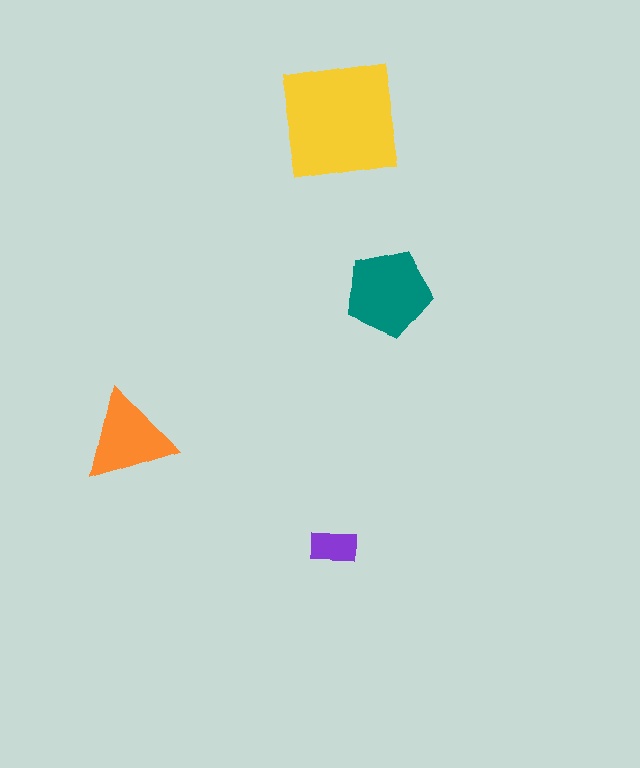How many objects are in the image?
There are 4 objects in the image.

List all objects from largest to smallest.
The yellow square, the teal pentagon, the orange triangle, the purple rectangle.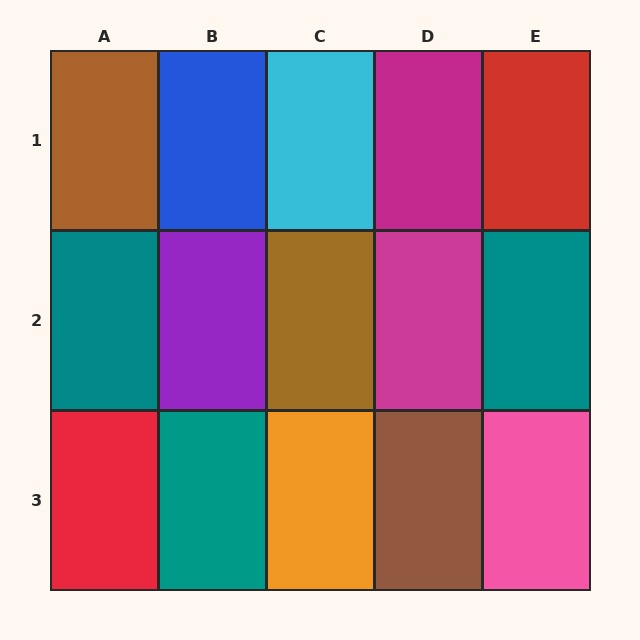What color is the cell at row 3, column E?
Pink.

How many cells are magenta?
2 cells are magenta.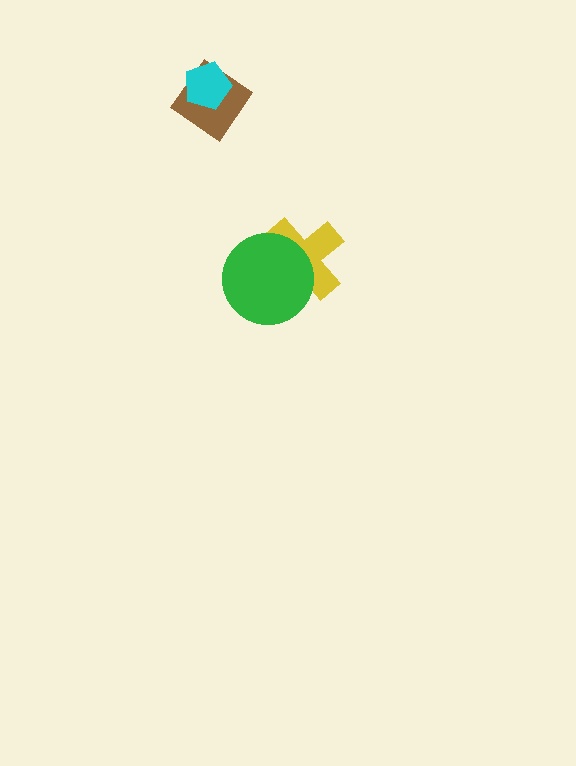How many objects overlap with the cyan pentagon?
1 object overlaps with the cyan pentagon.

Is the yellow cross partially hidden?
Yes, it is partially covered by another shape.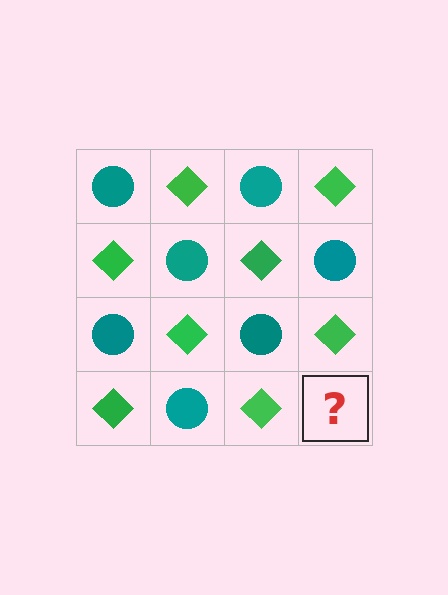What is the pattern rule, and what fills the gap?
The rule is that it alternates teal circle and green diamond in a checkerboard pattern. The gap should be filled with a teal circle.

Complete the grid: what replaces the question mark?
The question mark should be replaced with a teal circle.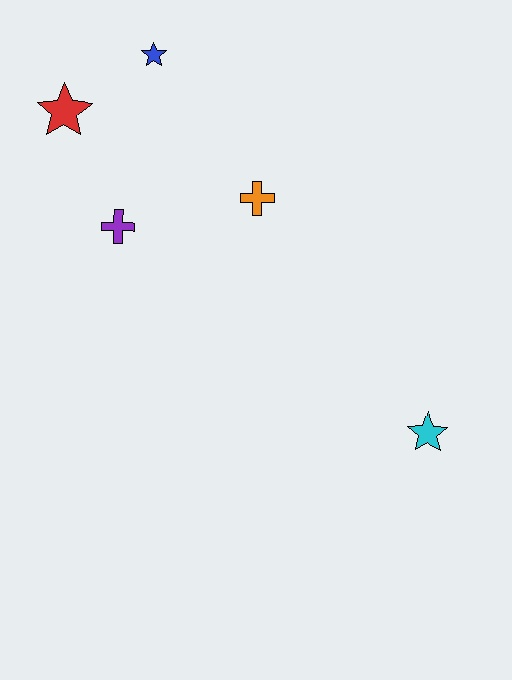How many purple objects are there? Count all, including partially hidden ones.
There is 1 purple object.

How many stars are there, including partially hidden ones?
There are 3 stars.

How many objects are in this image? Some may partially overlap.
There are 5 objects.